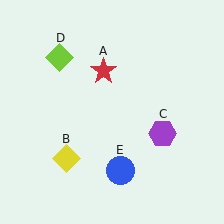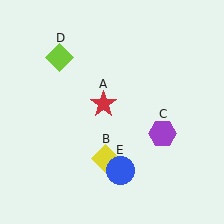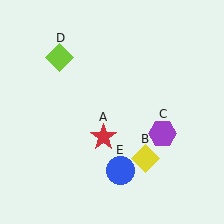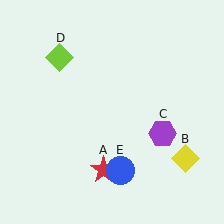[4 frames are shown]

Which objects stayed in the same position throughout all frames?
Purple hexagon (object C) and lime diamond (object D) and blue circle (object E) remained stationary.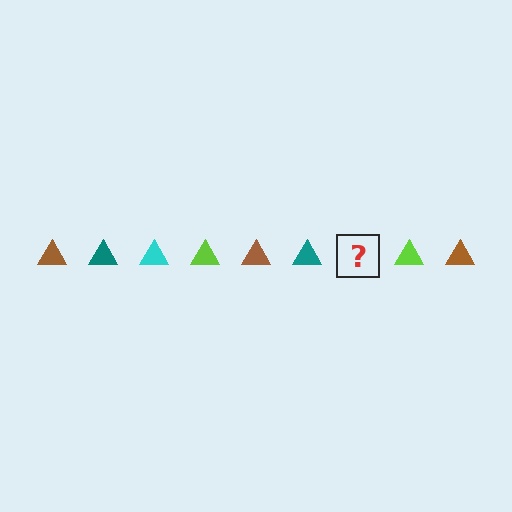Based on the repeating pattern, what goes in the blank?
The blank should be a cyan triangle.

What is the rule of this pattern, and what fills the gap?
The rule is that the pattern cycles through brown, teal, cyan, lime triangles. The gap should be filled with a cyan triangle.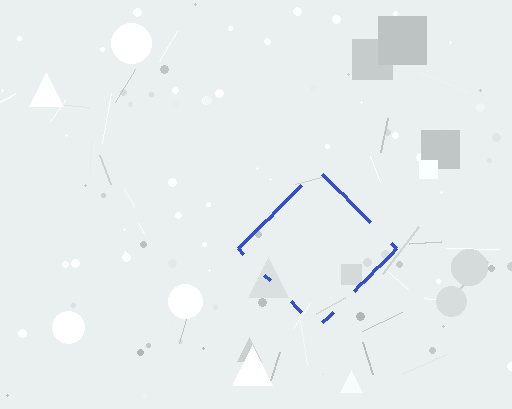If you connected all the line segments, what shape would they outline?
They would outline a diamond.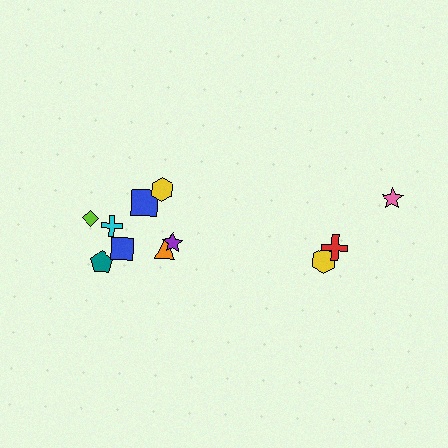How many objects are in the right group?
There are 3 objects.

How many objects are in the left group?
There are 8 objects.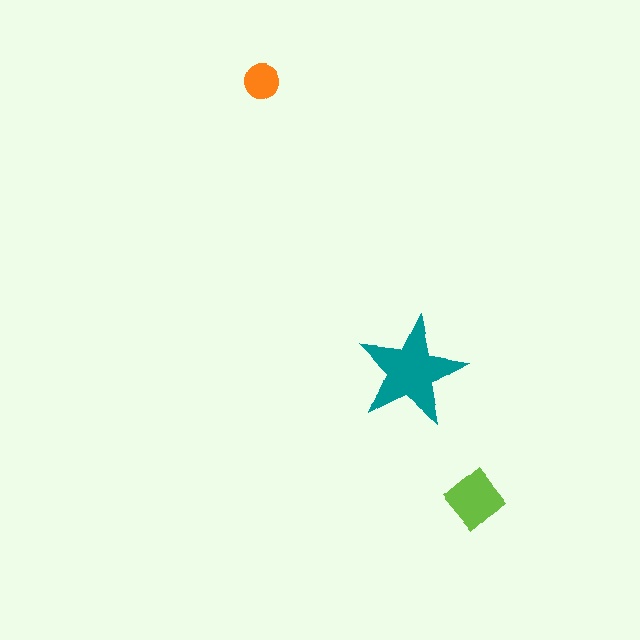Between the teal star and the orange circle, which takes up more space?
The teal star.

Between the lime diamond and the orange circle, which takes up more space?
The lime diamond.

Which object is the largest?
The teal star.